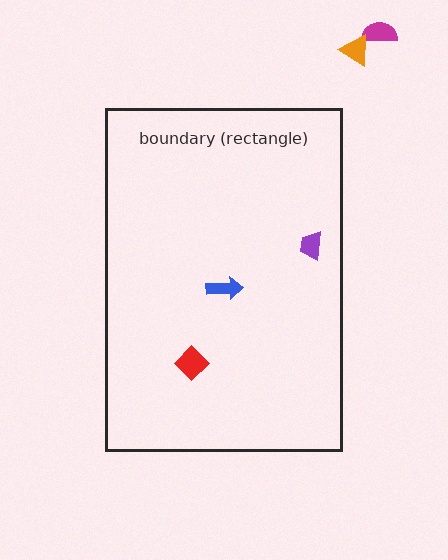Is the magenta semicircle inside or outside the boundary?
Outside.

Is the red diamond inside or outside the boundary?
Inside.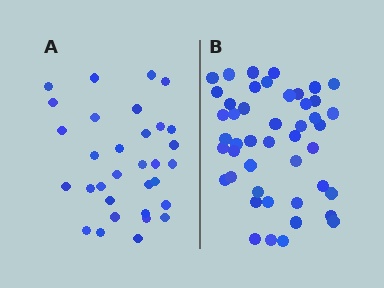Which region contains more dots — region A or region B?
Region B (the right region) has more dots.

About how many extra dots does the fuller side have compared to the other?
Region B has approximately 15 more dots than region A.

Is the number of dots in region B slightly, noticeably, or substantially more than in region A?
Region B has noticeably more, but not dramatically so. The ratio is roughly 1.4 to 1.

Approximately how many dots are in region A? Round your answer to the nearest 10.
About 30 dots. (The exact count is 32, which rounds to 30.)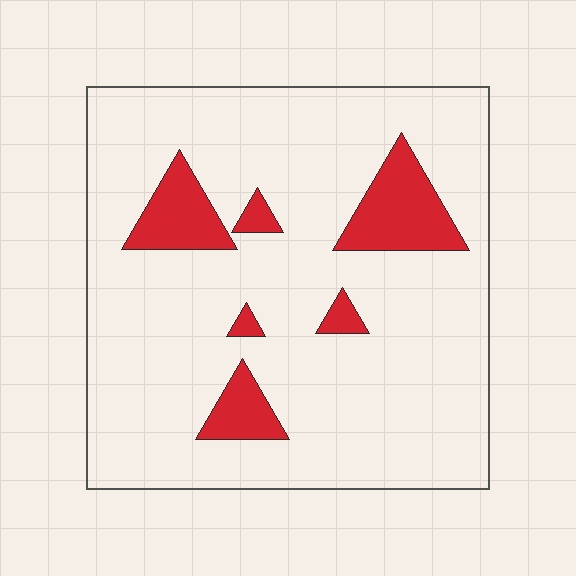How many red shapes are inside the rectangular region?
6.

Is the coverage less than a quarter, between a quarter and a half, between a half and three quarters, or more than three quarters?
Less than a quarter.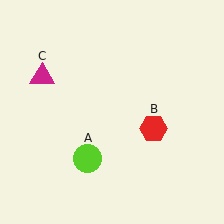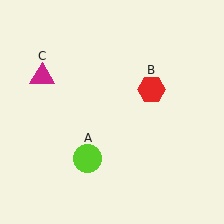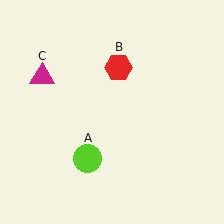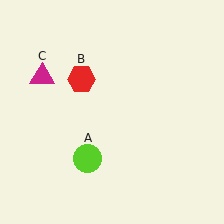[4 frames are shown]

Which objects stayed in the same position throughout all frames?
Lime circle (object A) and magenta triangle (object C) remained stationary.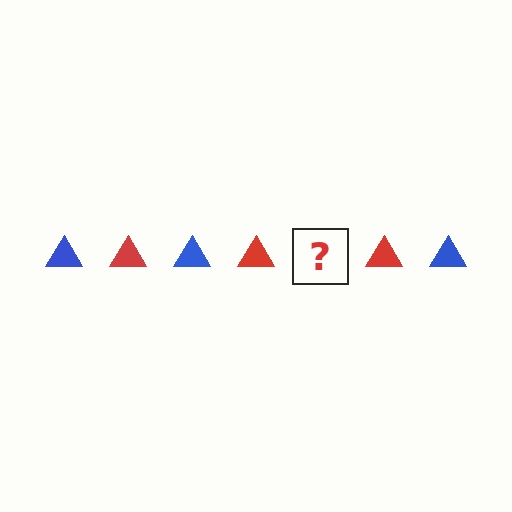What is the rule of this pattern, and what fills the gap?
The rule is that the pattern cycles through blue, red triangles. The gap should be filled with a blue triangle.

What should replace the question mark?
The question mark should be replaced with a blue triangle.